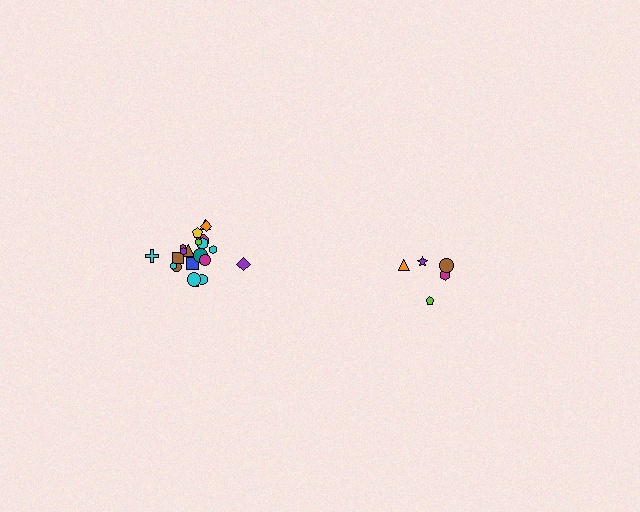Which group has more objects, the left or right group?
The left group.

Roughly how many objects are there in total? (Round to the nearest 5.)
Roughly 25 objects in total.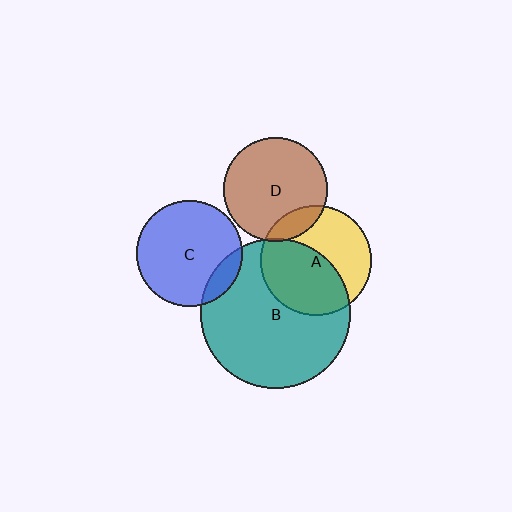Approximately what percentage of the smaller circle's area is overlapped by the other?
Approximately 15%.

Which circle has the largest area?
Circle B (teal).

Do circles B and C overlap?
Yes.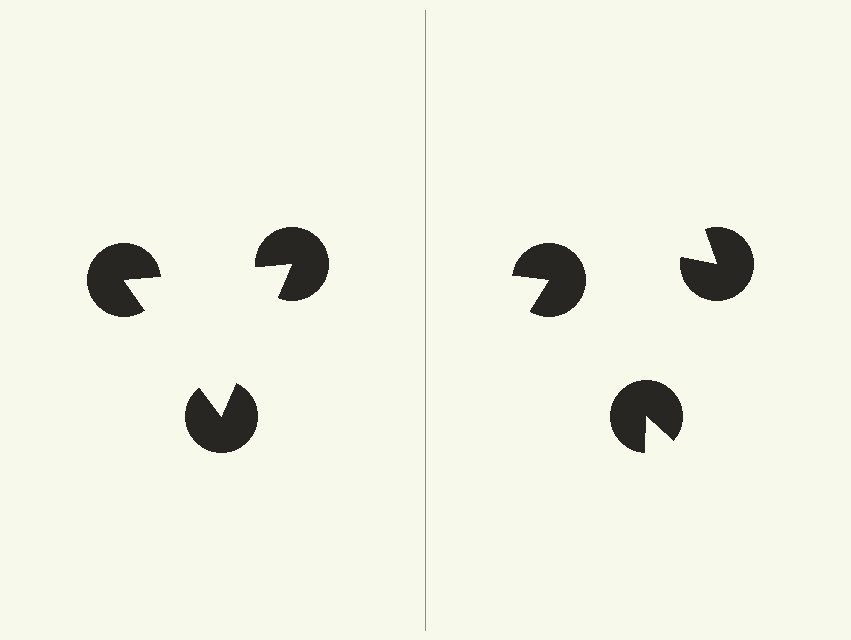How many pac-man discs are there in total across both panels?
6 — 3 on each side.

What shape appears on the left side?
An illusory triangle.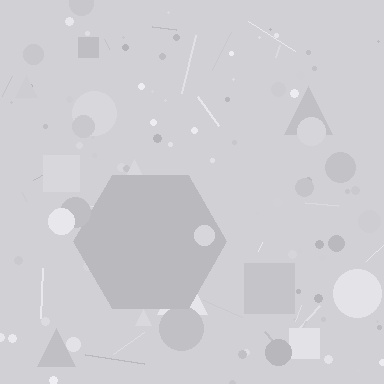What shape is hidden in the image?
A hexagon is hidden in the image.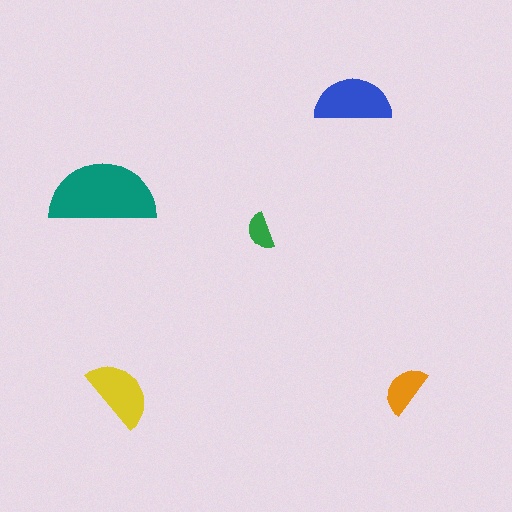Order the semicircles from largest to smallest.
the teal one, the blue one, the yellow one, the orange one, the green one.